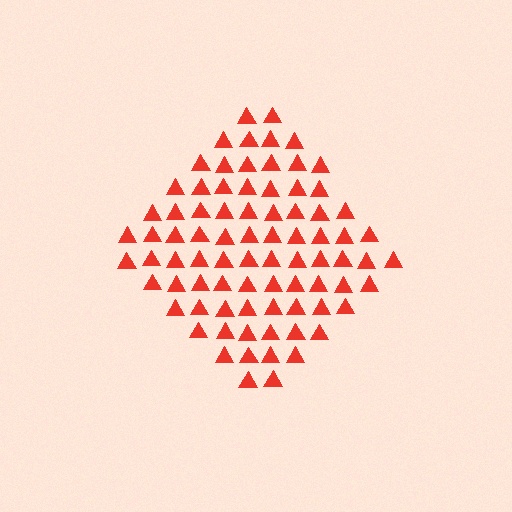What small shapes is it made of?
It is made of small triangles.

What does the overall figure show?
The overall figure shows a diamond.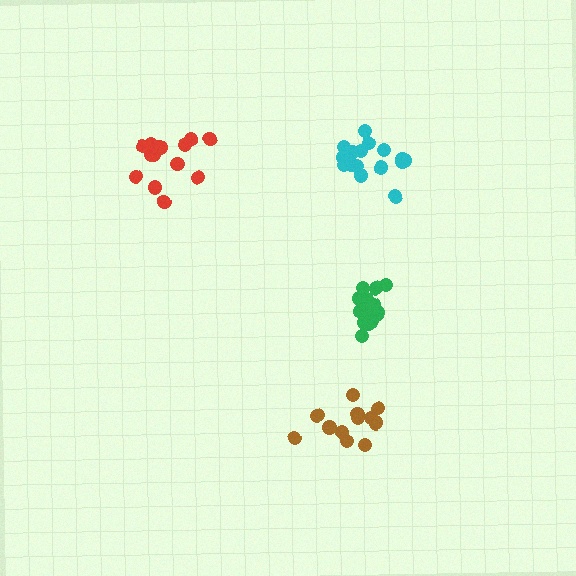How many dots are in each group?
Group 1: 15 dots, Group 2: 17 dots, Group 3: 13 dots, Group 4: 12 dots (57 total).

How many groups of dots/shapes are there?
There are 4 groups.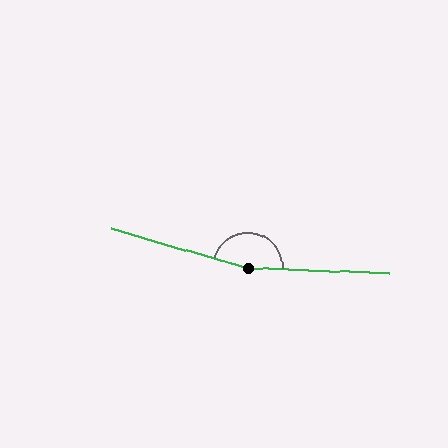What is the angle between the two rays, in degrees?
Approximately 167 degrees.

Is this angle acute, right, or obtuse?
It is obtuse.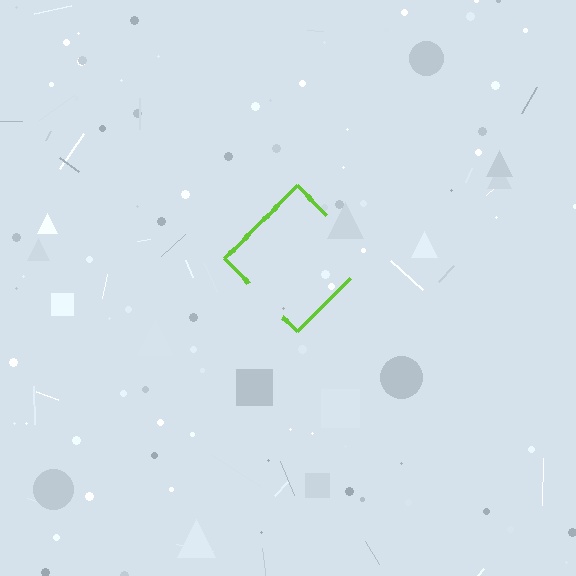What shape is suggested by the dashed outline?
The dashed outline suggests a diamond.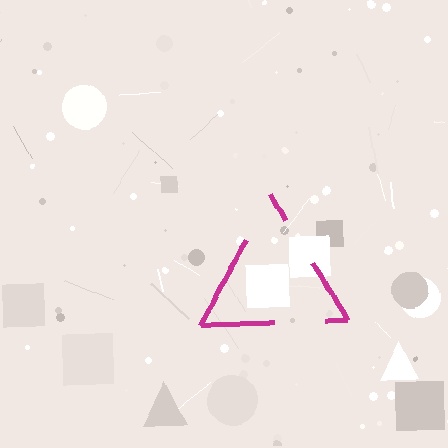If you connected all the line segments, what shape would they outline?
They would outline a triangle.